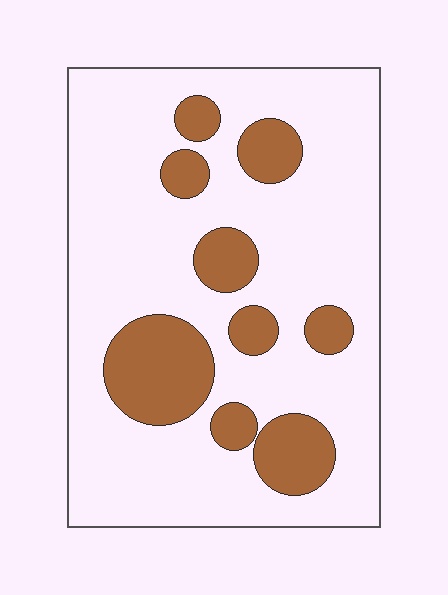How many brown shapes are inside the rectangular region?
9.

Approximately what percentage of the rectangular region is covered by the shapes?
Approximately 20%.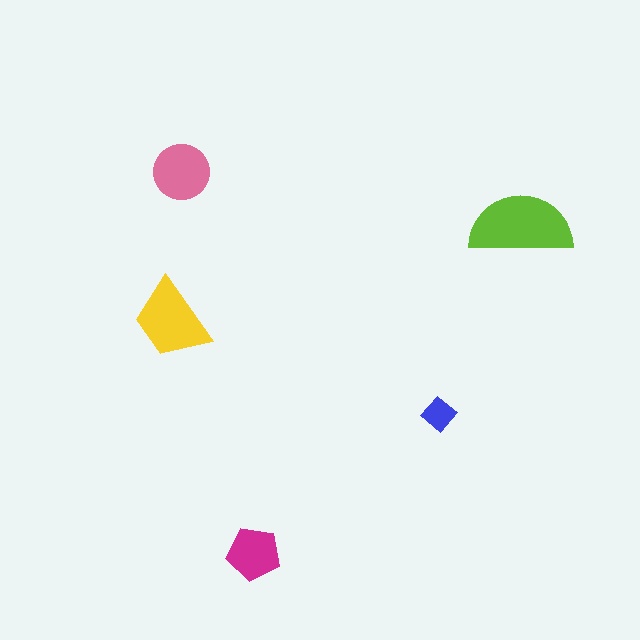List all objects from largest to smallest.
The lime semicircle, the yellow trapezoid, the pink circle, the magenta pentagon, the blue diamond.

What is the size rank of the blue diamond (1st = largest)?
5th.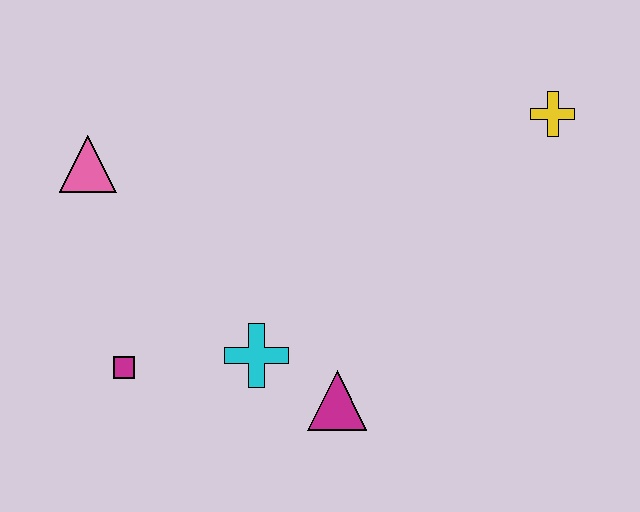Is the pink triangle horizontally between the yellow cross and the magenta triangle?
No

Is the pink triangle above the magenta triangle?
Yes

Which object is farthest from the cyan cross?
The yellow cross is farthest from the cyan cross.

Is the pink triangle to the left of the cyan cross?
Yes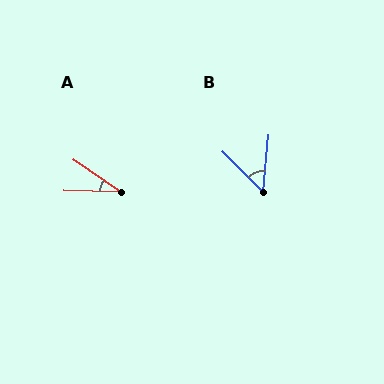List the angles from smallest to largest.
A (33°), B (51°).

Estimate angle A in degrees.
Approximately 33 degrees.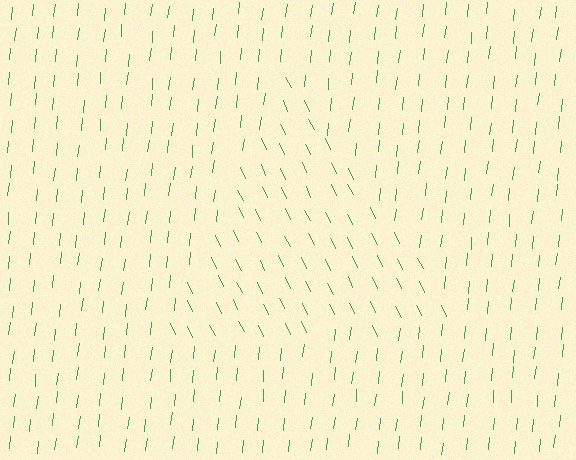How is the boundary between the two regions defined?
The boundary is defined purely by a change in line orientation (approximately 32 degrees difference). All lines are the same color and thickness.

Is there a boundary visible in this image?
Yes, there is a texture boundary formed by a change in line orientation.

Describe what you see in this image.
The image is filled with small green line segments. A triangle region in the image has lines oriented differently from the surrounding lines, creating a visible texture boundary.